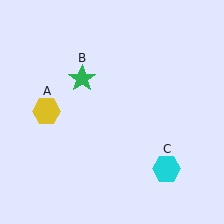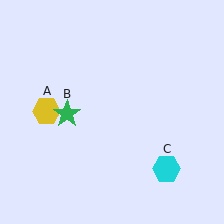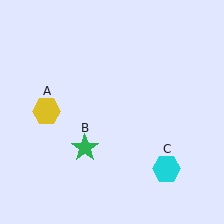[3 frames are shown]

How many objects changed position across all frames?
1 object changed position: green star (object B).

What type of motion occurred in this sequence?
The green star (object B) rotated counterclockwise around the center of the scene.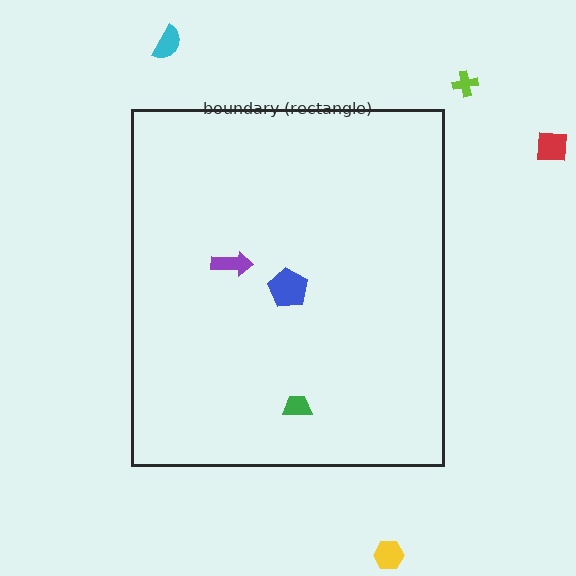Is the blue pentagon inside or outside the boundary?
Inside.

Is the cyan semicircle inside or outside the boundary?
Outside.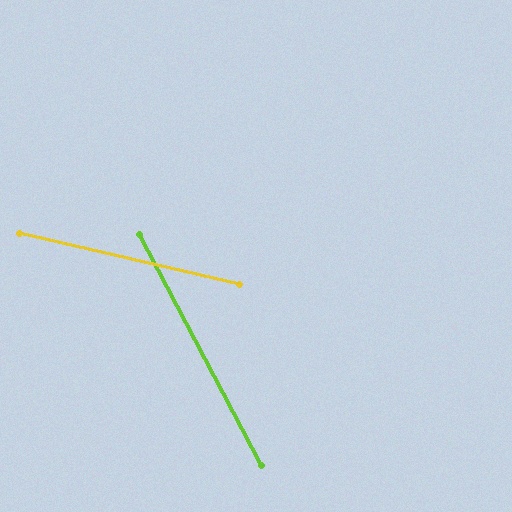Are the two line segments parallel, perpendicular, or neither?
Neither parallel nor perpendicular — they differ by about 49°.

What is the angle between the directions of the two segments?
Approximately 49 degrees.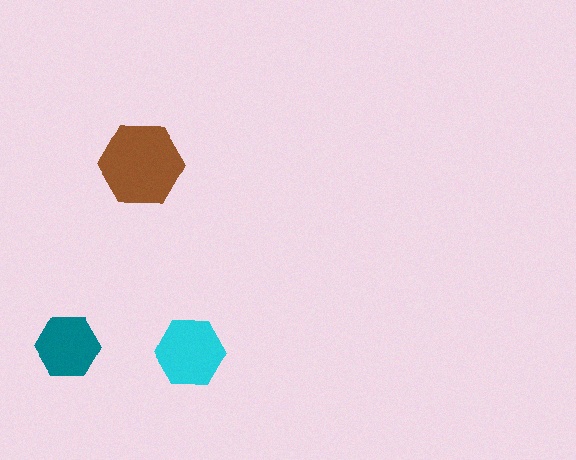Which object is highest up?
The brown hexagon is topmost.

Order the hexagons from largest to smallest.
the brown one, the cyan one, the teal one.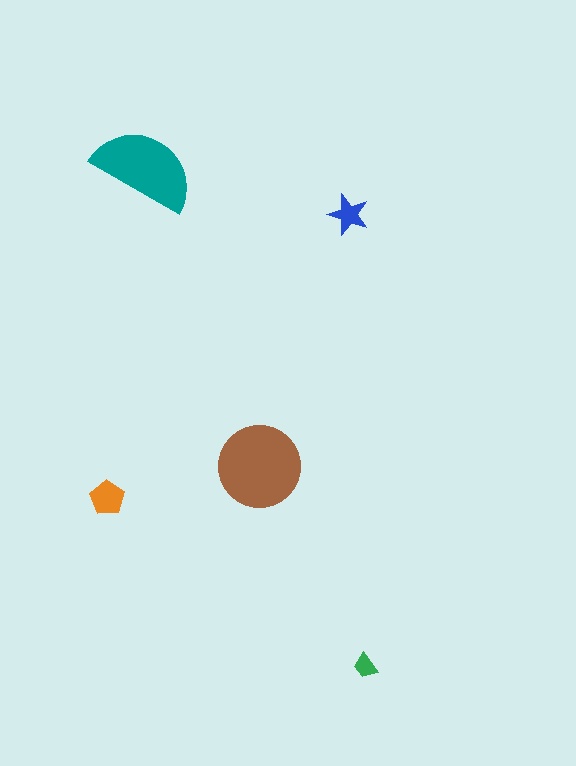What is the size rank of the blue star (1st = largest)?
4th.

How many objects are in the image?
There are 5 objects in the image.